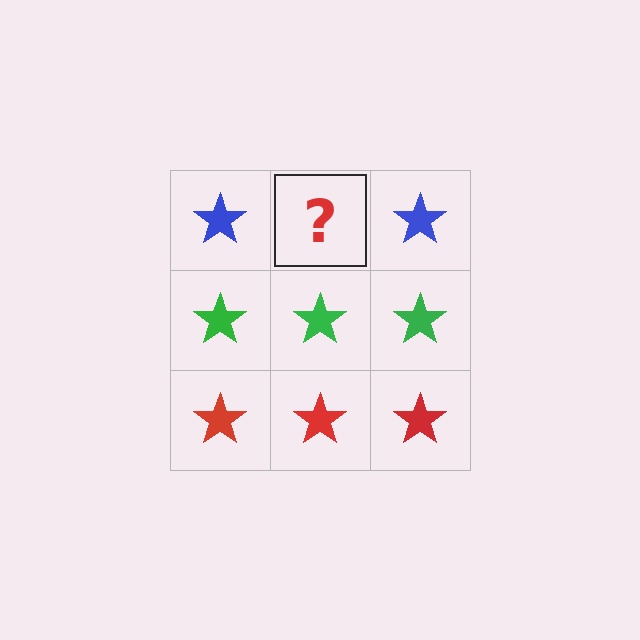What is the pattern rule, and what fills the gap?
The rule is that each row has a consistent color. The gap should be filled with a blue star.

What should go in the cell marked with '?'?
The missing cell should contain a blue star.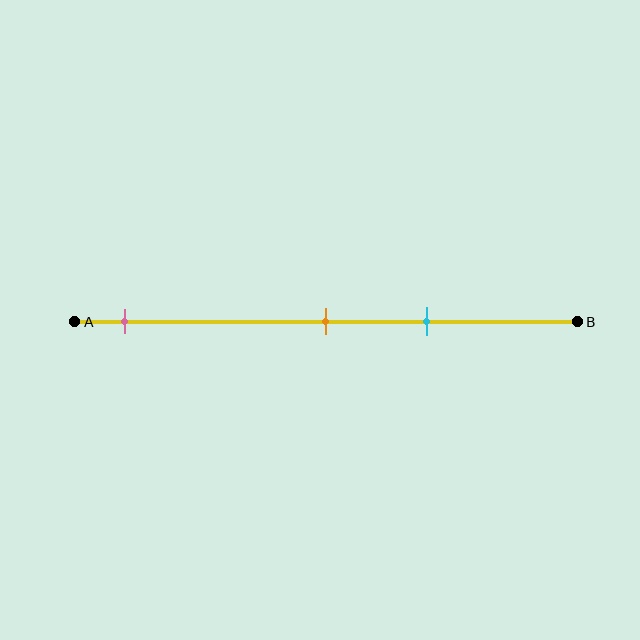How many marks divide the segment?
There are 3 marks dividing the segment.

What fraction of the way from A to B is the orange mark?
The orange mark is approximately 50% (0.5) of the way from A to B.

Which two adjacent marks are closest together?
The orange and cyan marks are the closest adjacent pair.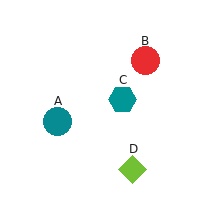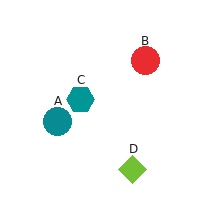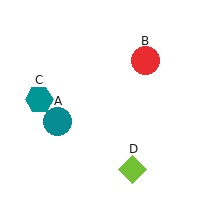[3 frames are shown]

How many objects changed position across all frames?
1 object changed position: teal hexagon (object C).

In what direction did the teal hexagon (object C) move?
The teal hexagon (object C) moved left.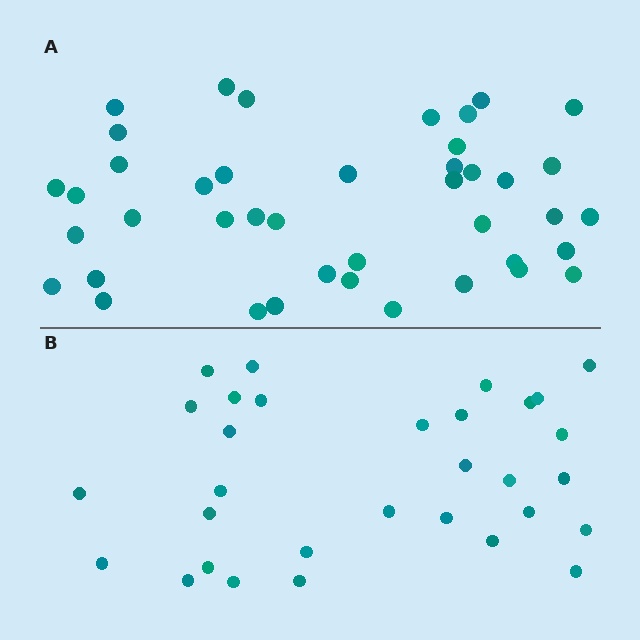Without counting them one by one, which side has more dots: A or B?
Region A (the top region) has more dots.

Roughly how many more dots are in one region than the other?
Region A has roughly 12 or so more dots than region B.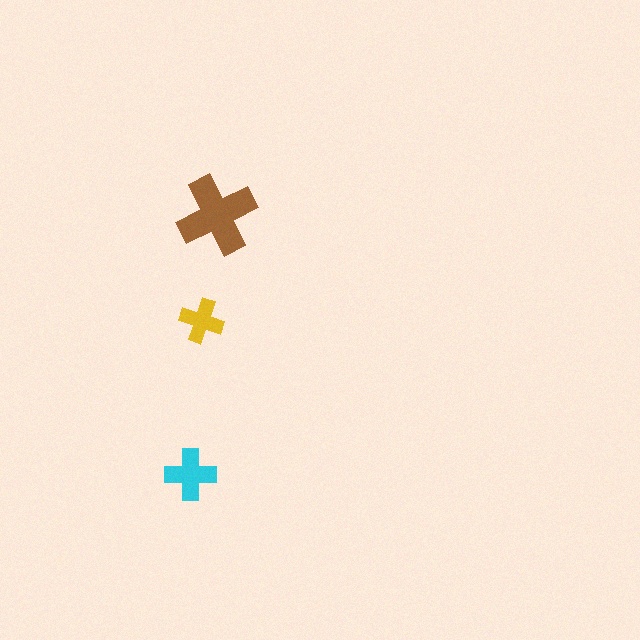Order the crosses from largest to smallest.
the brown one, the cyan one, the yellow one.